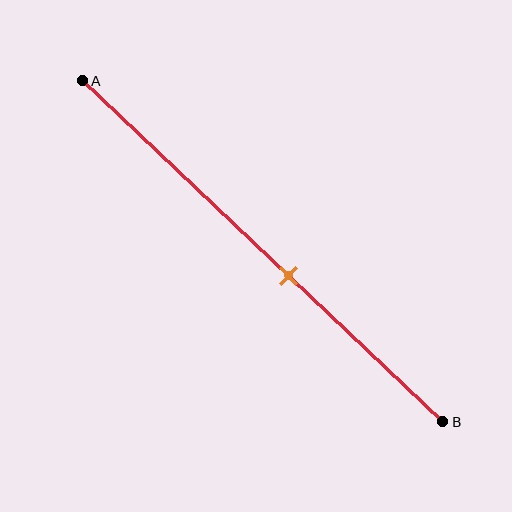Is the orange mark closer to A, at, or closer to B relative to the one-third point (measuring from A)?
The orange mark is closer to point B than the one-third point of segment AB.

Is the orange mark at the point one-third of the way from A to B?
No, the mark is at about 55% from A, not at the 33% one-third point.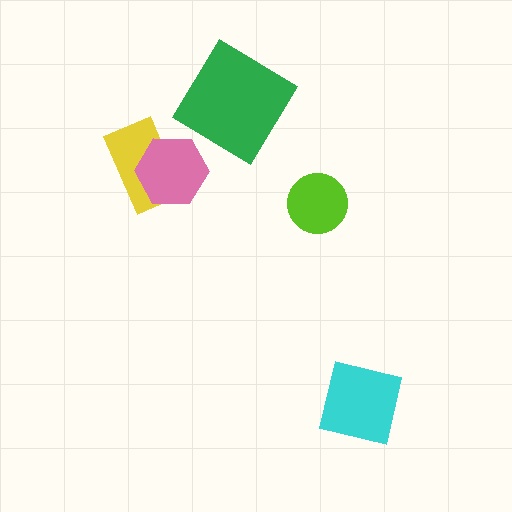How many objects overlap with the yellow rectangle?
1 object overlaps with the yellow rectangle.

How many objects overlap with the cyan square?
0 objects overlap with the cyan square.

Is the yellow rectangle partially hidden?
Yes, it is partially covered by another shape.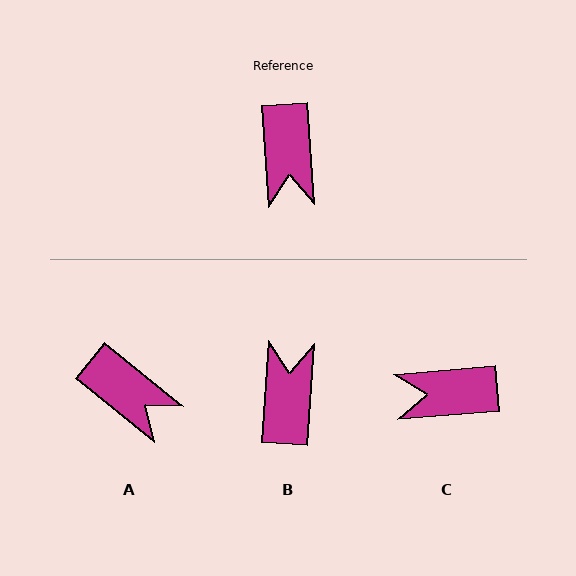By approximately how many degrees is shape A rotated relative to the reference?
Approximately 47 degrees counter-clockwise.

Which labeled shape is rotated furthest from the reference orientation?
B, about 173 degrees away.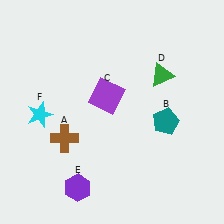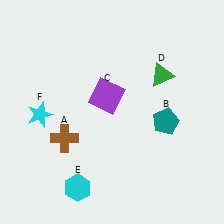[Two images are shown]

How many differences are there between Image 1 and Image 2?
There is 1 difference between the two images.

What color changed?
The hexagon (E) changed from purple in Image 1 to cyan in Image 2.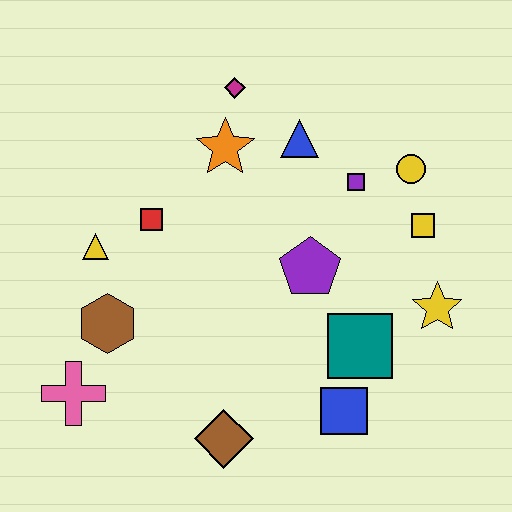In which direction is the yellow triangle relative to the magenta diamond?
The yellow triangle is below the magenta diamond.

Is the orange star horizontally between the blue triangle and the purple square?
No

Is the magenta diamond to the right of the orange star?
Yes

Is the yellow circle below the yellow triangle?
No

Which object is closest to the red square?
The yellow triangle is closest to the red square.